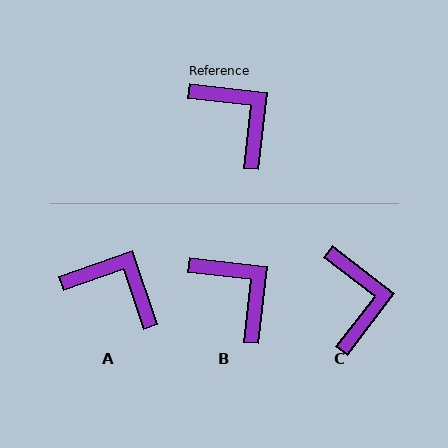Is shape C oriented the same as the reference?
No, it is off by about 31 degrees.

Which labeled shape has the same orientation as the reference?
B.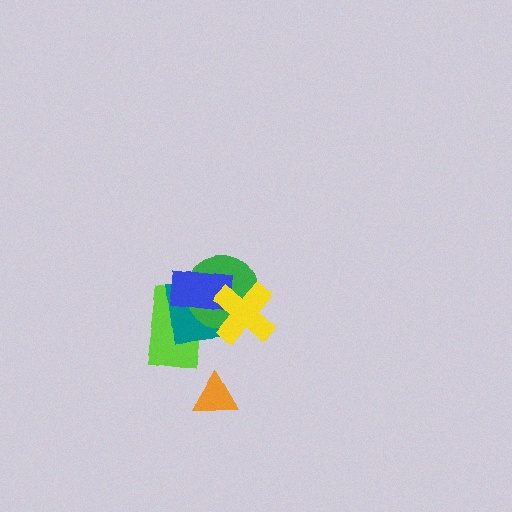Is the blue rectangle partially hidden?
Yes, it is partially covered by another shape.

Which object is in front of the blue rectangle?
The yellow cross is in front of the blue rectangle.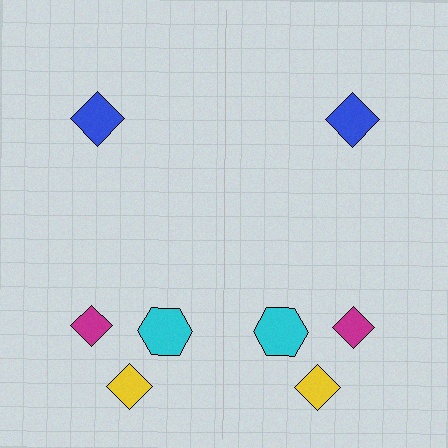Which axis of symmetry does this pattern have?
The pattern has a vertical axis of symmetry running through the center of the image.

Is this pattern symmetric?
Yes, this pattern has bilateral (reflection) symmetry.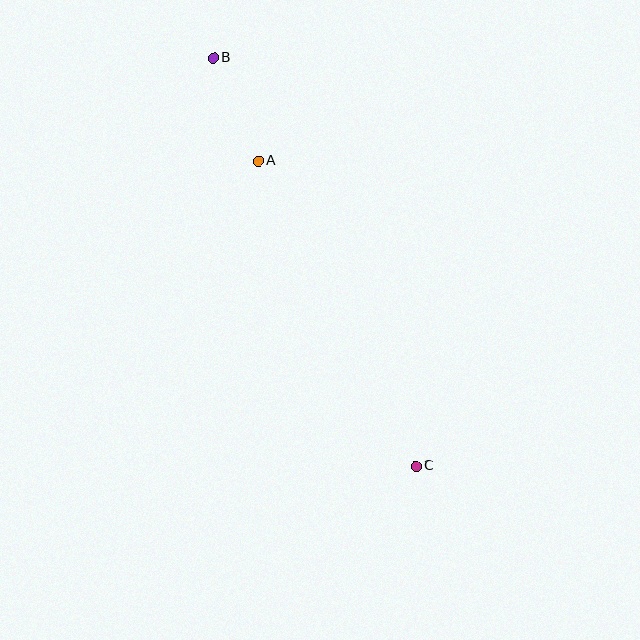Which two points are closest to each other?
Points A and B are closest to each other.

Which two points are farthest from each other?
Points B and C are farthest from each other.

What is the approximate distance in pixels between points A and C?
The distance between A and C is approximately 343 pixels.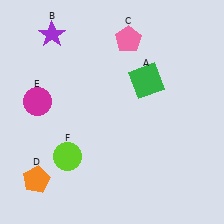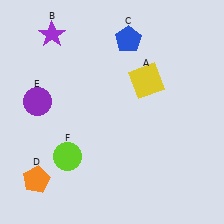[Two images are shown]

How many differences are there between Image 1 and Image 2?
There are 3 differences between the two images.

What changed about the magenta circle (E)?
In Image 1, E is magenta. In Image 2, it changed to purple.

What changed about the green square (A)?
In Image 1, A is green. In Image 2, it changed to yellow.